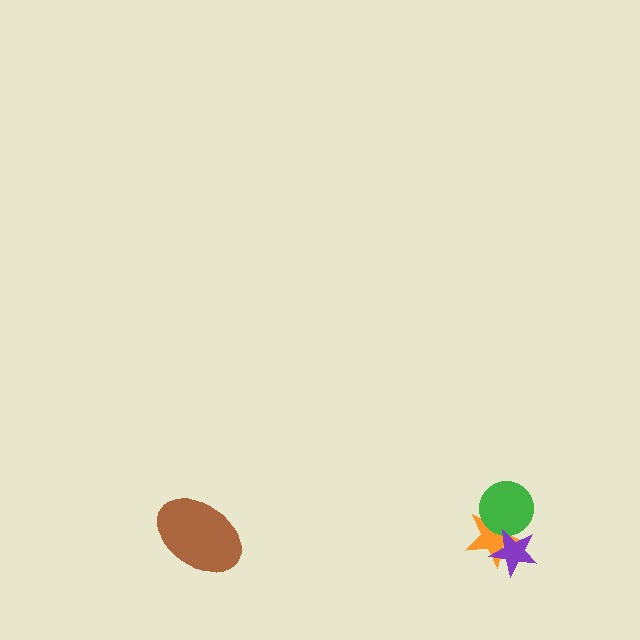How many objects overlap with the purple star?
2 objects overlap with the purple star.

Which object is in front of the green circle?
The purple star is in front of the green circle.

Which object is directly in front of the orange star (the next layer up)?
The green circle is directly in front of the orange star.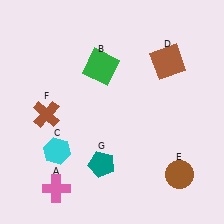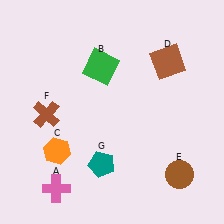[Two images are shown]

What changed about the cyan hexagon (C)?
In Image 1, C is cyan. In Image 2, it changed to orange.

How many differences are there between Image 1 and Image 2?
There is 1 difference between the two images.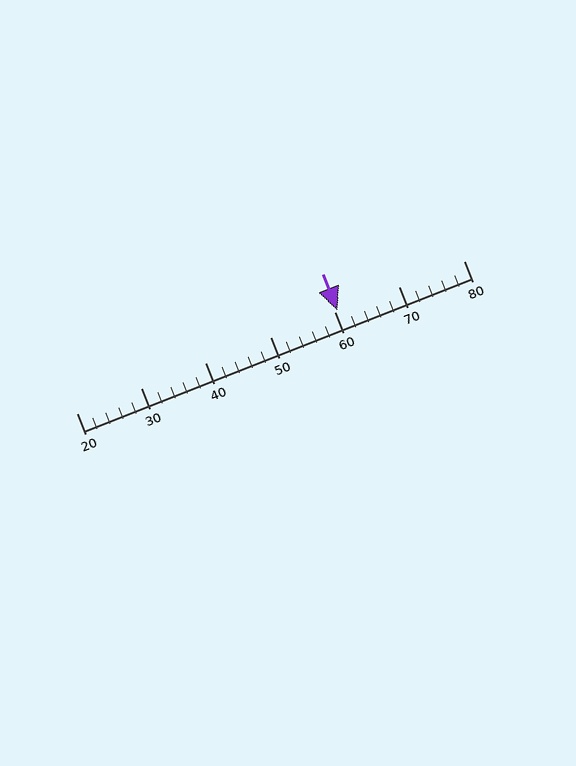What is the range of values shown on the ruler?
The ruler shows values from 20 to 80.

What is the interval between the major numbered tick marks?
The major tick marks are spaced 10 units apart.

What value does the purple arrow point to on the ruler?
The purple arrow points to approximately 60.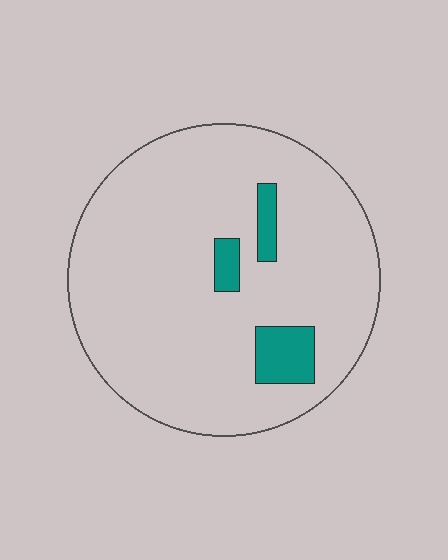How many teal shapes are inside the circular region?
3.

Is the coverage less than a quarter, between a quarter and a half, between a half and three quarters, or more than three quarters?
Less than a quarter.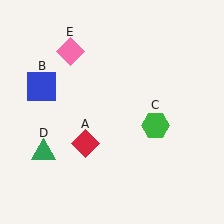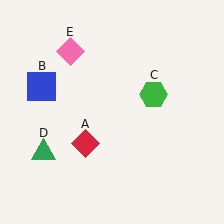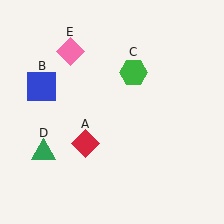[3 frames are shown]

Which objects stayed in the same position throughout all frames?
Red diamond (object A) and blue square (object B) and green triangle (object D) and pink diamond (object E) remained stationary.